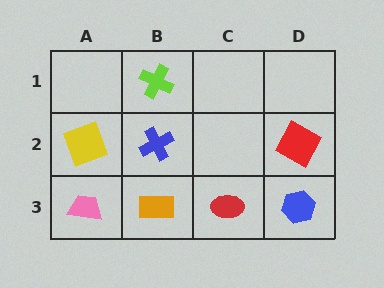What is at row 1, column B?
A lime cross.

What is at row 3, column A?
A pink trapezoid.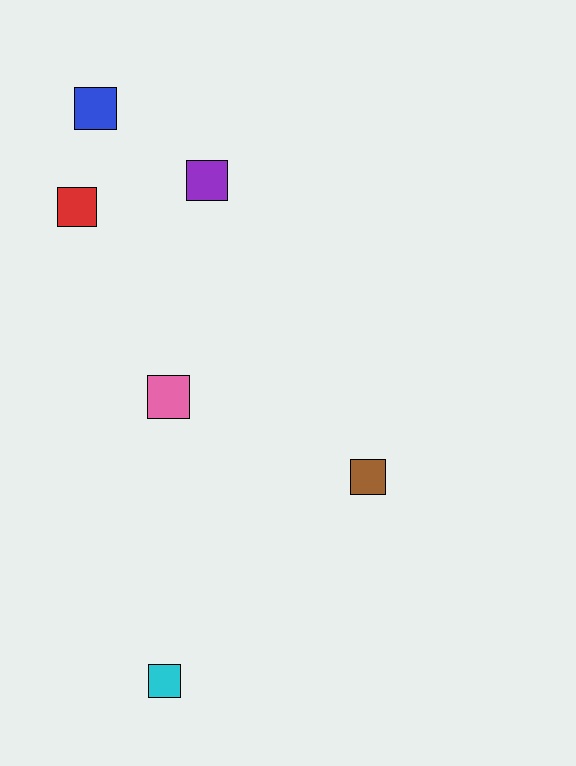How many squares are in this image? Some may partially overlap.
There are 6 squares.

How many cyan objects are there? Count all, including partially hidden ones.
There is 1 cyan object.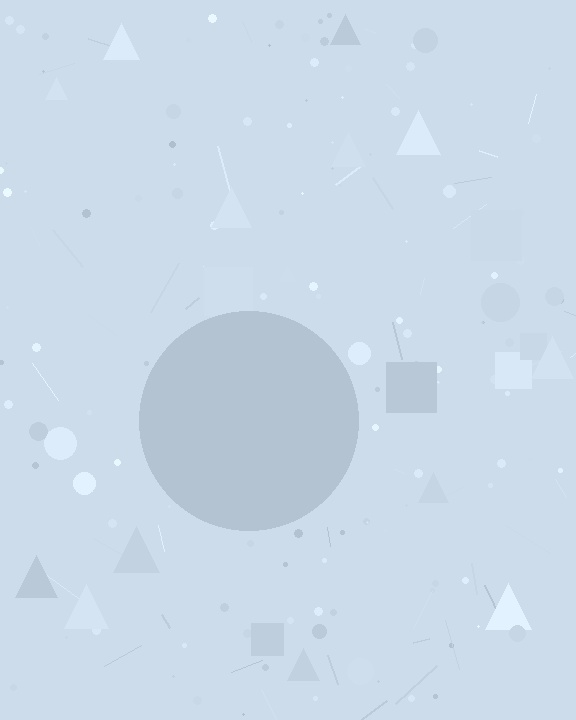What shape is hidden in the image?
A circle is hidden in the image.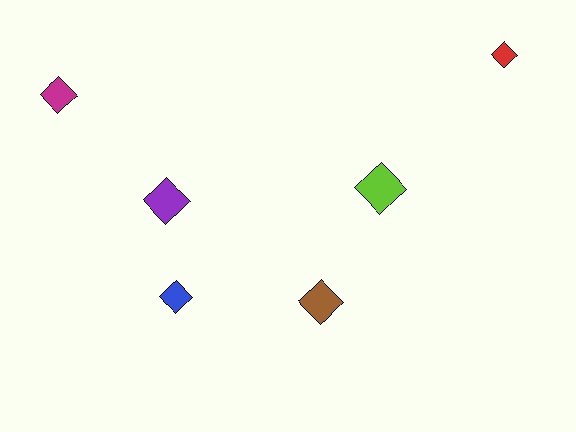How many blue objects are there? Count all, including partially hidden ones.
There is 1 blue object.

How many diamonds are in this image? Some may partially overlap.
There are 6 diamonds.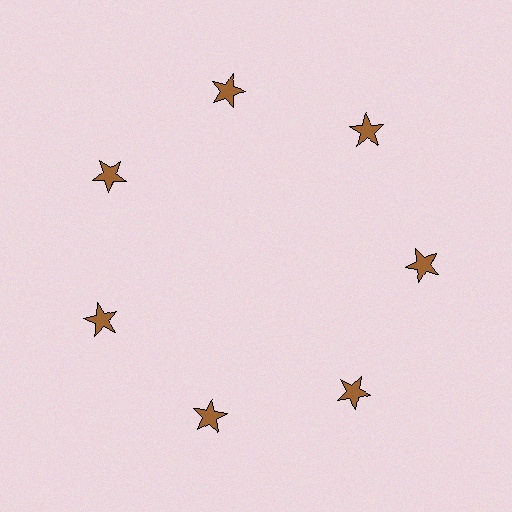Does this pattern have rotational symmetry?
Yes, this pattern has 7-fold rotational symmetry. It looks the same after rotating 51 degrees around the center.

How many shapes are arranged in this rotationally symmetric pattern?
There are 7 shapes, arranged in 7 groups of 1.